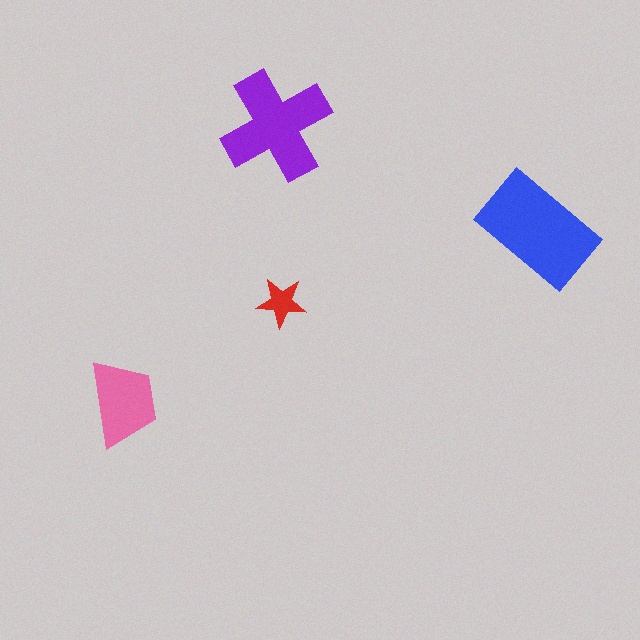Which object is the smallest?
The red star.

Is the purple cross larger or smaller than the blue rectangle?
Smaller.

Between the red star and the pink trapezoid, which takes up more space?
The pink trapezoid.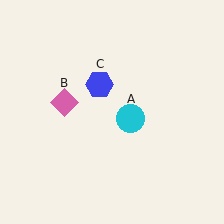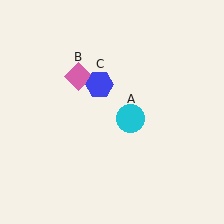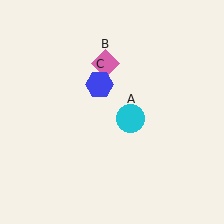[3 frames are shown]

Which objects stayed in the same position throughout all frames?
Cyan circle (object A) and blue hexagon (object C) remained stationary.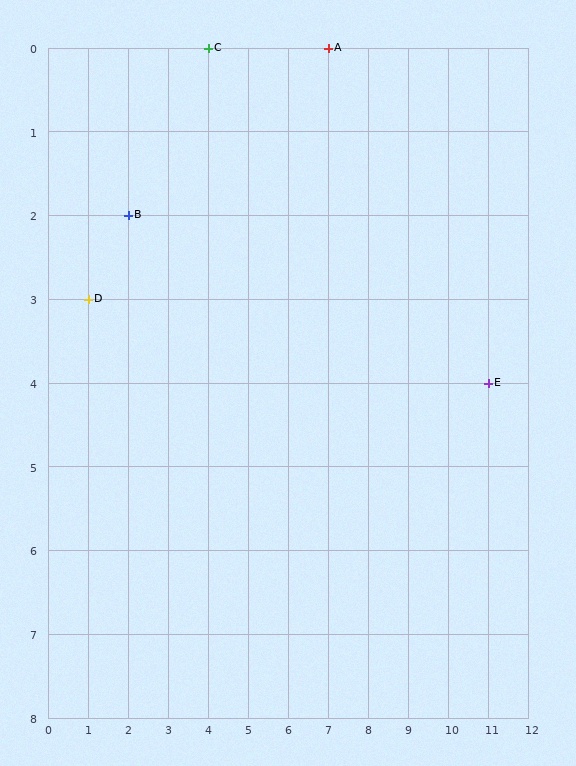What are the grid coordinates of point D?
Point D is at grid coordinates (1, 3).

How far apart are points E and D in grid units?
Points E and D are 10 columns and 1 row apart (about 10.0 grid units diagonally).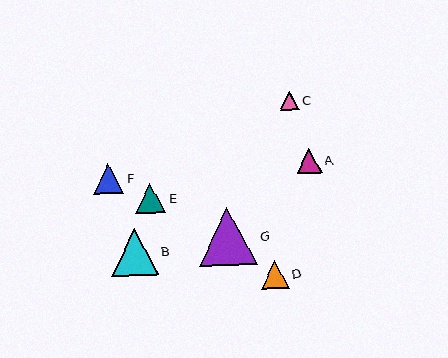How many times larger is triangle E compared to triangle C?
Triangle E is approximately 1.6 times the size of triangle C.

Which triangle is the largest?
Triangle G is the largest with a size of approximately 59 pixels.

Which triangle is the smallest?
Triangle C is the smallest with a size of approximately 19 pixels.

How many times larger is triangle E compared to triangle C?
Triangle E is approximately 1.6 times the size of triangle C.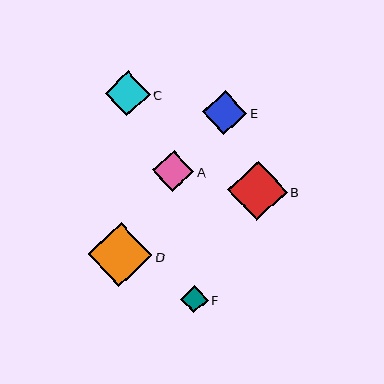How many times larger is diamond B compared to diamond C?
Diamond B is approximately 1.3 times the size of diamond C.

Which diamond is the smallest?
Diamond F is the smallest with a size of approximately 28 pixels.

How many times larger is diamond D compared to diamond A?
Diamond D is approximately 1.5 times the size of diamond A.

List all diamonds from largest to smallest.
From largest to smallest: D, B, C, E, A, F.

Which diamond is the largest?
Diamond D is the largest with a size of approximately 64 pixels.